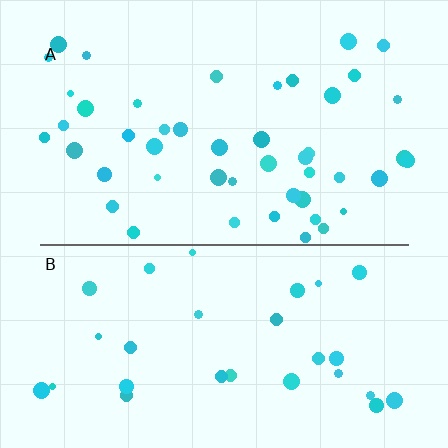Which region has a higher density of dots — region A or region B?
A (the top).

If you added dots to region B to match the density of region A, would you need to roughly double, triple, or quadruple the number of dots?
Approximately double.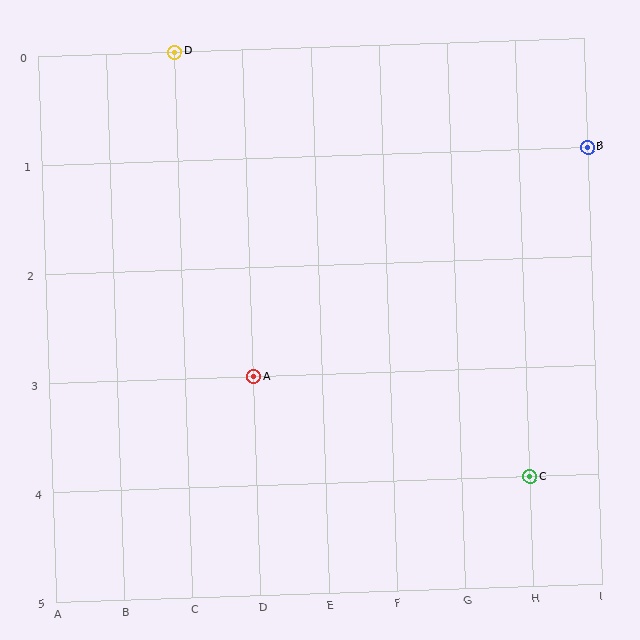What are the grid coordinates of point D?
Point D is at grid coordinates (C, 0).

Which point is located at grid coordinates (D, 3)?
Point A is at (D, 3).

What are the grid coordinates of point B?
Point B is at grid coordinates (I, 1).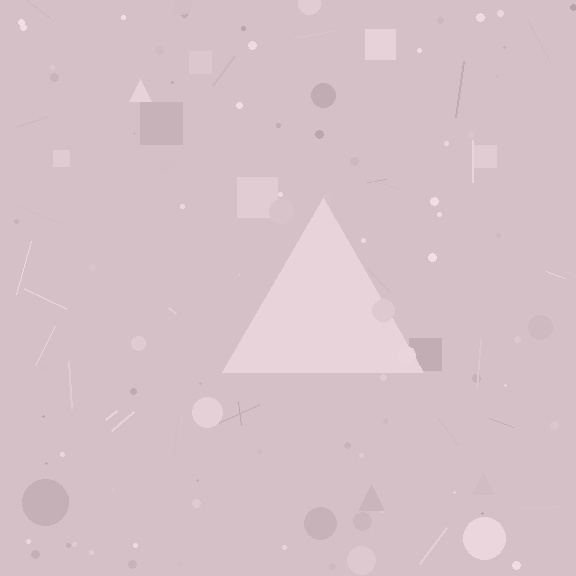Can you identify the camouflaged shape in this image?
The camouflaged shape is a triangle.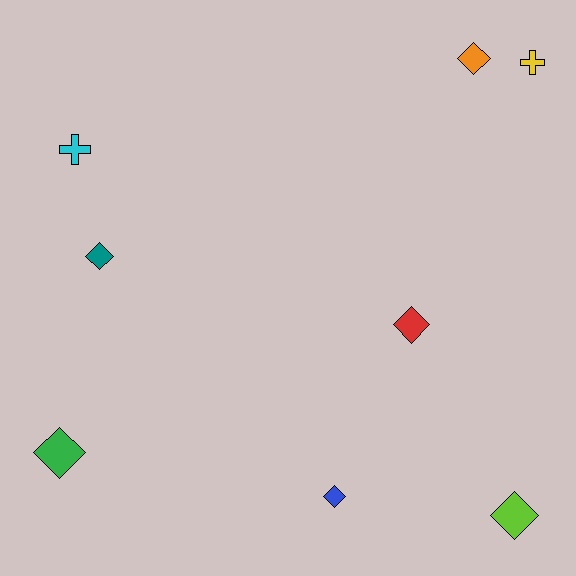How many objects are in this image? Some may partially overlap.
There are 8 objects.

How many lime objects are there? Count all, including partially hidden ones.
There is 1 lime object.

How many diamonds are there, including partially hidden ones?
There are 6 diamonds.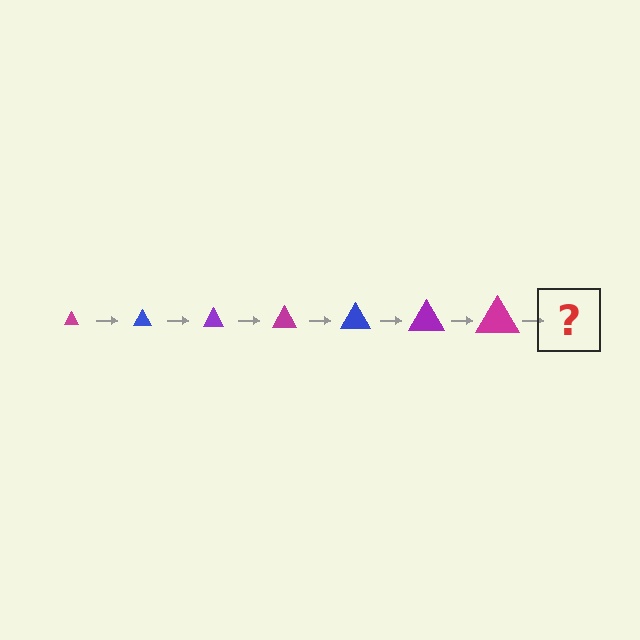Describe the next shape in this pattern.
It should be a blue triangle, larger than the previous one.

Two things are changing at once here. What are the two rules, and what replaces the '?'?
The two rules are that the triangle grows larger each step and the color cycles through magenta, blue, and purple. The '?' should be a blue triangle, larger than the previous one.